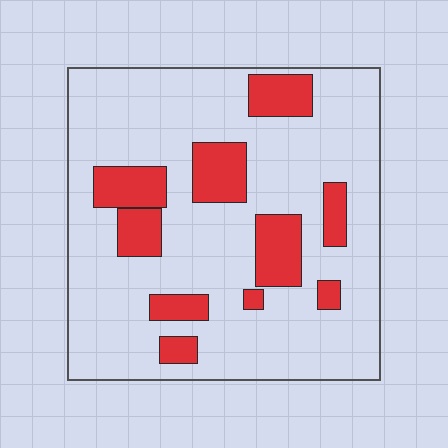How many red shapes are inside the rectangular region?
10.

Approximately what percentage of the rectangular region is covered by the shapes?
Approximately 20%.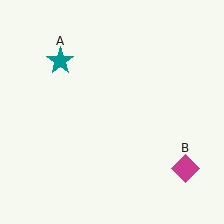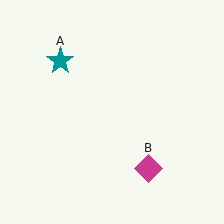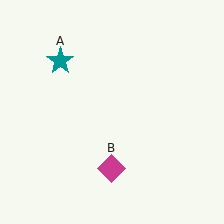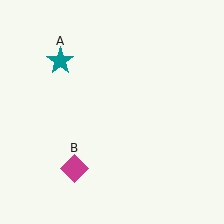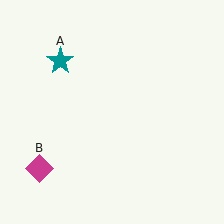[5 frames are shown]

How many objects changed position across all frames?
1 object changed position: magenta diamond (object B).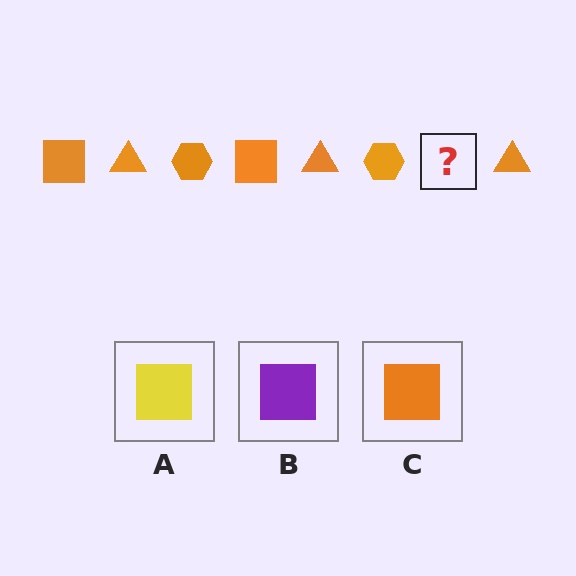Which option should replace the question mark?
Option C.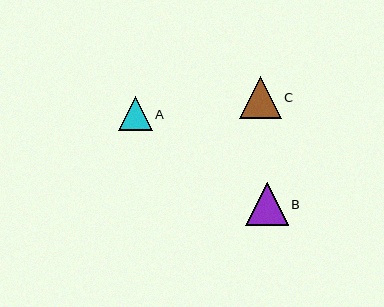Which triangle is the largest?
Triangle B is the largest with a size of approximately 42 pixels.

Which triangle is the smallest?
Triangle A is the smallest with a size of approximately 34 pixels.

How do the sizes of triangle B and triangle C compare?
Triangle B and triangle C are approximately the same size.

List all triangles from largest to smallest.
From largest to smallest: B, C, A.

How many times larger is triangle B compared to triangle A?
Triangle B is approximately 1.3 times the size of triangle A.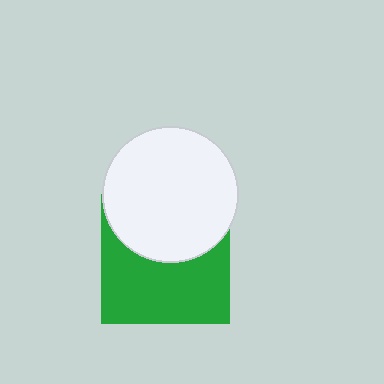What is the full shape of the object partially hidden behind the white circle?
The partially hidden object is a green square.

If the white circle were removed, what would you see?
You would see the complete green square.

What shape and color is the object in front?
The object in front is a white circle.